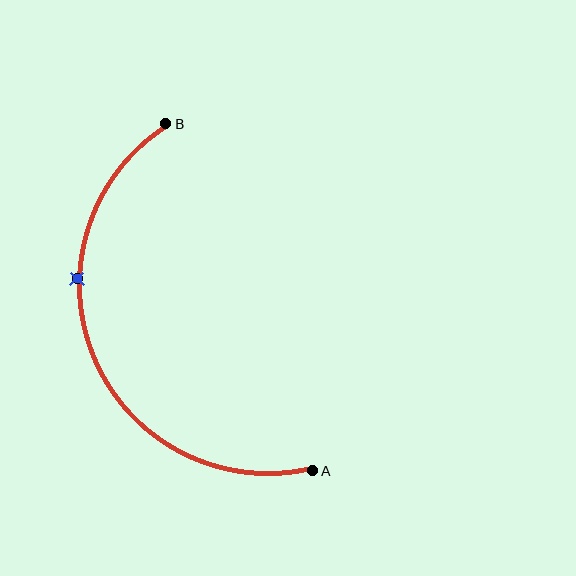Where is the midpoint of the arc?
The arc midpoint is the point on the curve farthest from the straight line joining A and B. It sits to the left of that line.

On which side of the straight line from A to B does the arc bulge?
The arc bulges to the left of the straight line connecting A and B.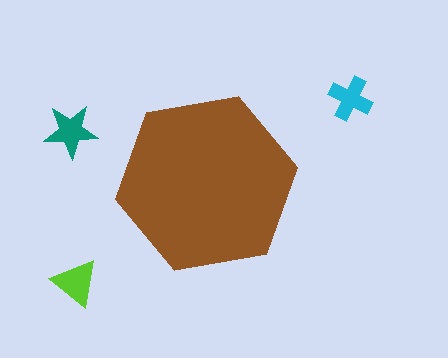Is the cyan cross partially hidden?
No, the cyan cross is fully visible.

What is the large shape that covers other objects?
A brown hexagon.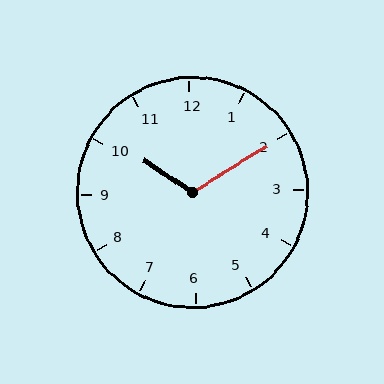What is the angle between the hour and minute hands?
Approximately 115 degrees.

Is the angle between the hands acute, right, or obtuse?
It is obtuse.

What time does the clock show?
10:10.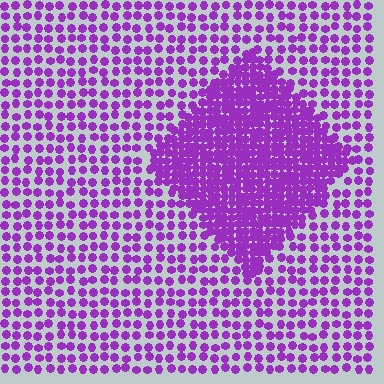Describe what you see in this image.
The image contains small purple elements arranged at two different densities. A diamond-shaped region is visible where the elements are more densely packed than the surrounding area.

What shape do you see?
I see a diamond.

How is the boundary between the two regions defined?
The boundary is defined by a change in element density (approximately 2.4x ratio). All elements are the same color, size, and shape.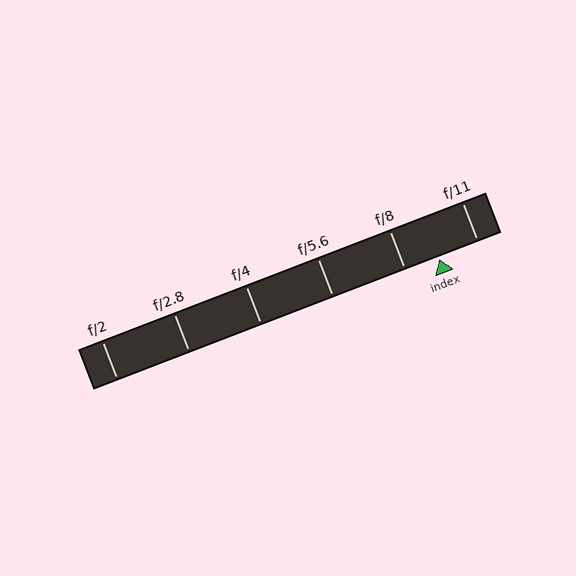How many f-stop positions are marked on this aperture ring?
There are 6 f-stop positions marked.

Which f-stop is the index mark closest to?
The index mark is closest to f/8.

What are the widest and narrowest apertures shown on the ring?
The widest aperture shown is f/2 and the narrowest is f/11.